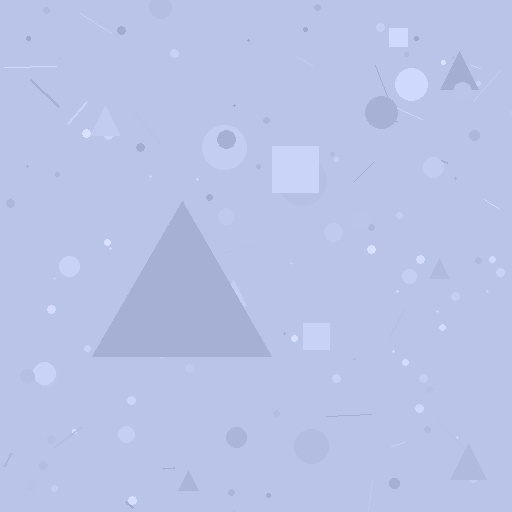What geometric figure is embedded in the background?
A triangle is embedded in the background.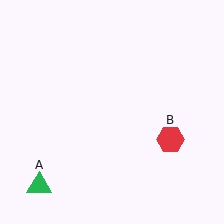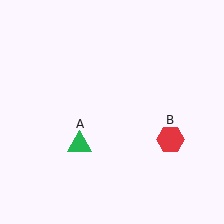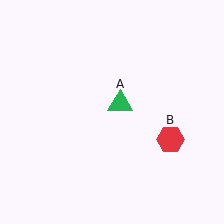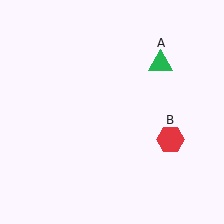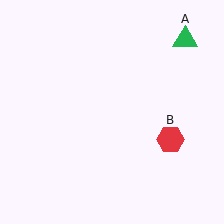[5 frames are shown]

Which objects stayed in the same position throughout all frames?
Red hexagon (object B) remained stationary.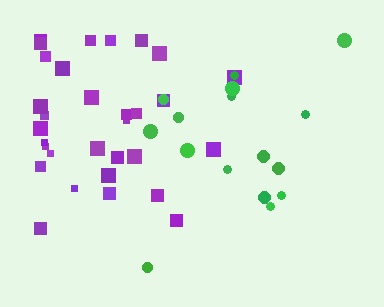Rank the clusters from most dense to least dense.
purple, green.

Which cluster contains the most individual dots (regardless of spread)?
Purple (31).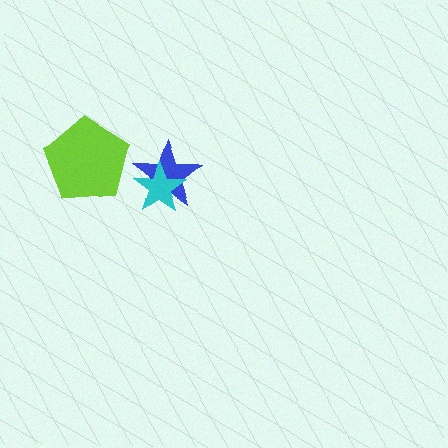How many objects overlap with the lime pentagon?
0 objects overlap with the lime pentagon.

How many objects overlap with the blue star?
1 object overlaps with the blue star.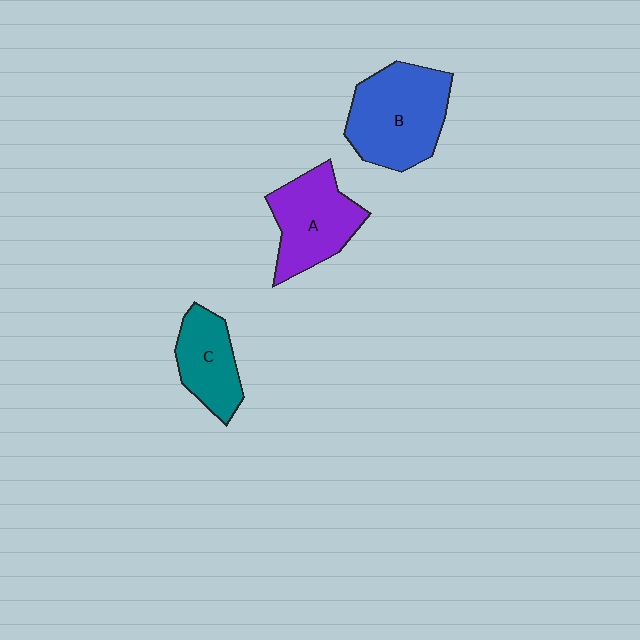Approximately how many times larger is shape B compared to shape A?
Approximately 1.2 times.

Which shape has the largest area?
Shape B (blue).